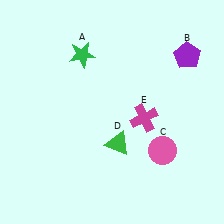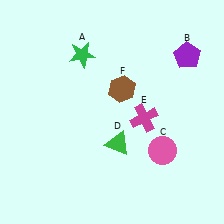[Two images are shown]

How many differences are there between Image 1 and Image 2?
There is 1 difference between the two images.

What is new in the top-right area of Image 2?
A brown hexagon (F) was added in the top-right area of Image 2.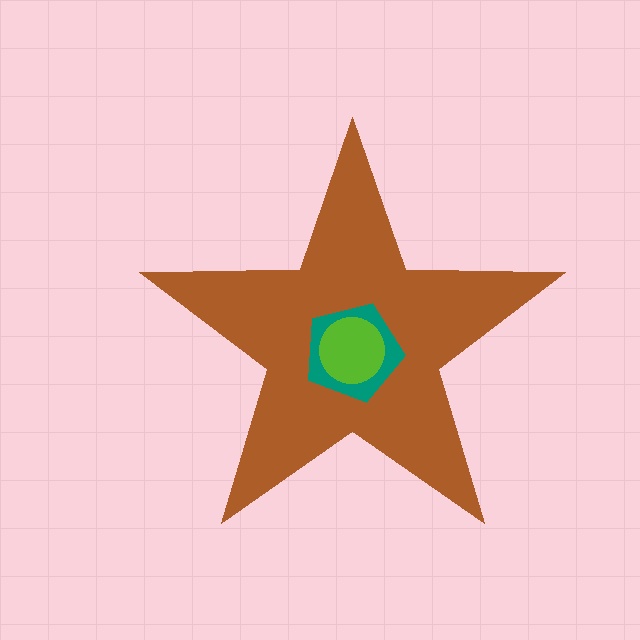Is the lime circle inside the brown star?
Yes.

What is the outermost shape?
The brown star.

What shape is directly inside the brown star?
The teal pentagon.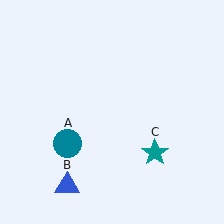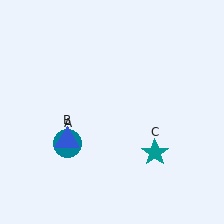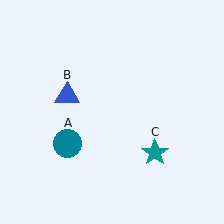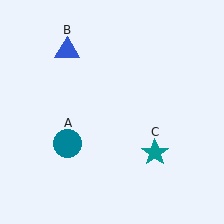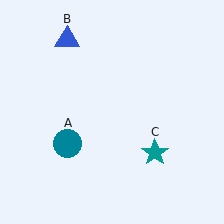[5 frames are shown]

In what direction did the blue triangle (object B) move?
The blue triangle (object B) moved up.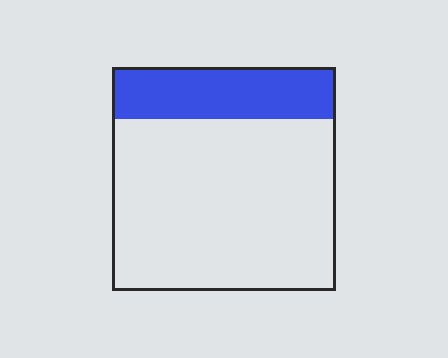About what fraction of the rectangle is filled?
About one quarter (1/4).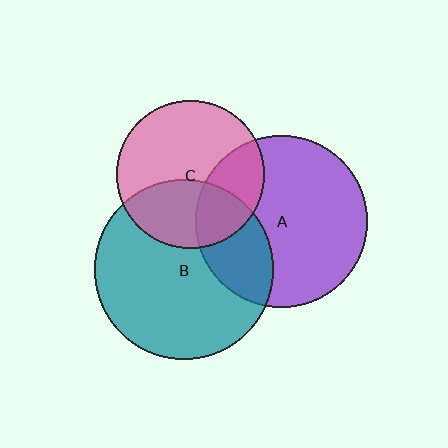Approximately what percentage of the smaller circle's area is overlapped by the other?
Approximately 35%.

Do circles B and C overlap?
Yes.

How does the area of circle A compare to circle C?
Approximately 1.4 times.